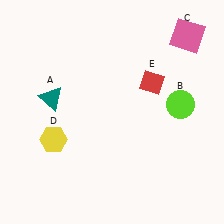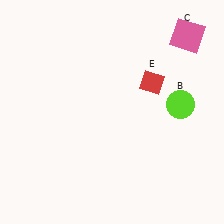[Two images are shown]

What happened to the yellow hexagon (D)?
The yellow hexagon (D) was removed in Image 2. It was in the bottom-left area of Image 1.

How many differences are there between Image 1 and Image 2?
There are 2 differences between the two images.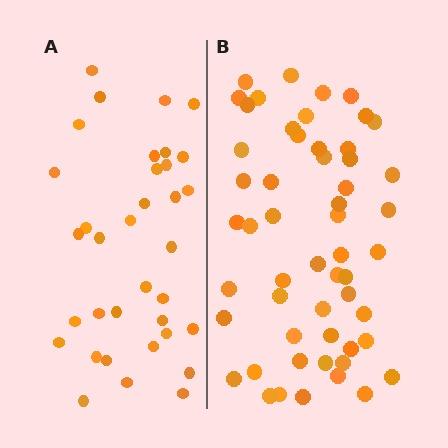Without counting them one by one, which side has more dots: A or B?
Region B (the right region) has more dots.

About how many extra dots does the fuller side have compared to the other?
Region B has approximately 20 more dots than region A.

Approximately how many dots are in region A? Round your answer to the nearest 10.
About 40 dots. (The exact count is 35, which rounds to 40.)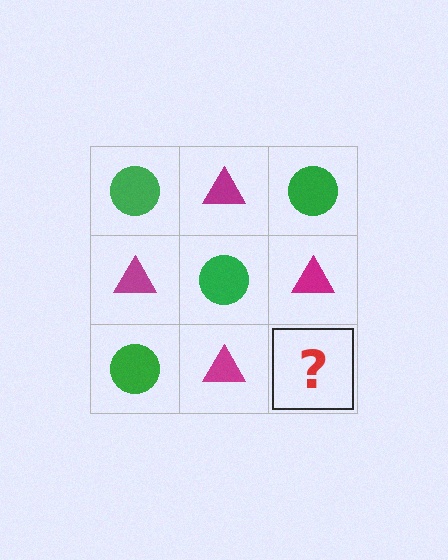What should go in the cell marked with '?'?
The missing cell should contain a green circle.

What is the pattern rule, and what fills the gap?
The rule is that it alternates green circle and magenta triangle in a checkerboard pattern. The gap should be filled with a green circle.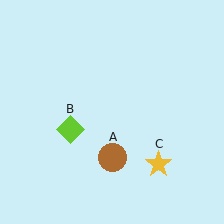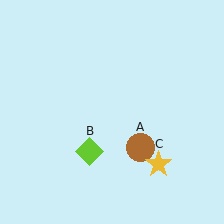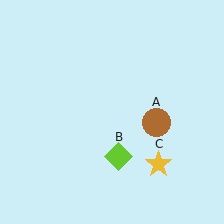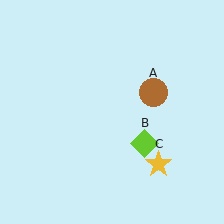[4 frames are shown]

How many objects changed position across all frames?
2 objects changed position: brown circle (object A), lime diamond (object B).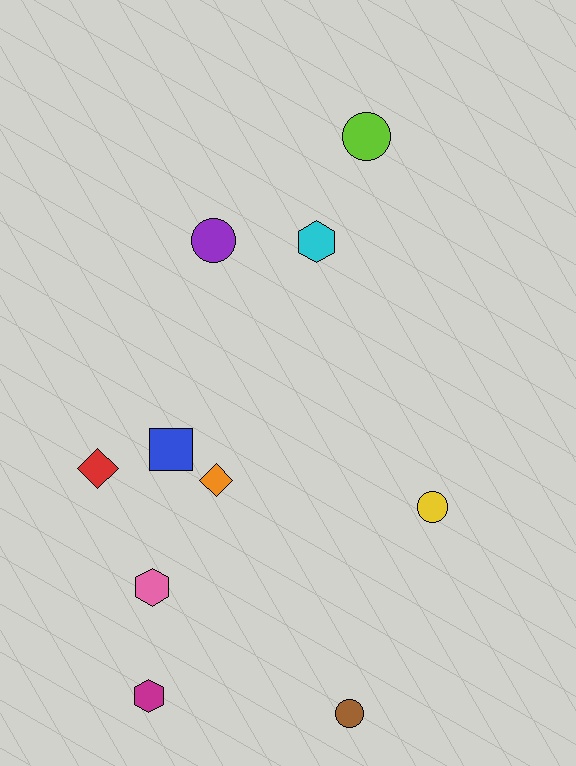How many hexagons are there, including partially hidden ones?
There are 3 hexagons.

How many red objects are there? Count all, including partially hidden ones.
There is 1 red object.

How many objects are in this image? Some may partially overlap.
There are 10 objects.